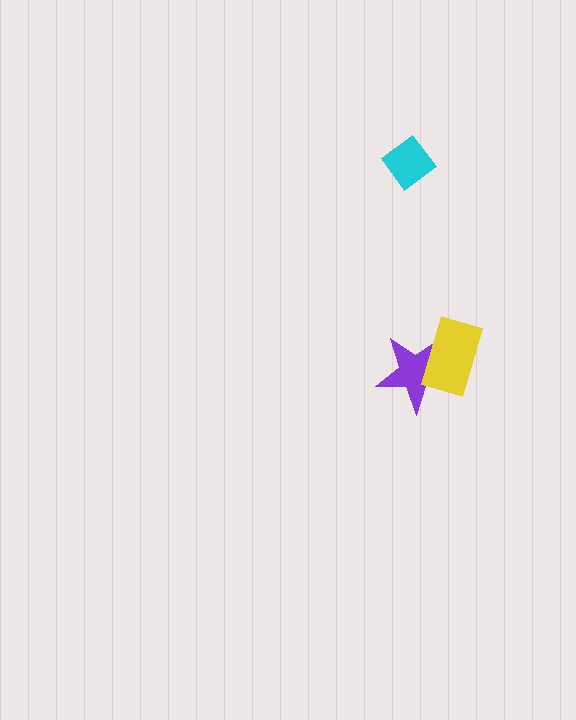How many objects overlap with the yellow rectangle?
1 object overlaps with the yellow rectangle.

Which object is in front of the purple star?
The yellow rectangle is in front of the purple star.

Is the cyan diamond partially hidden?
No, no other shape covers it.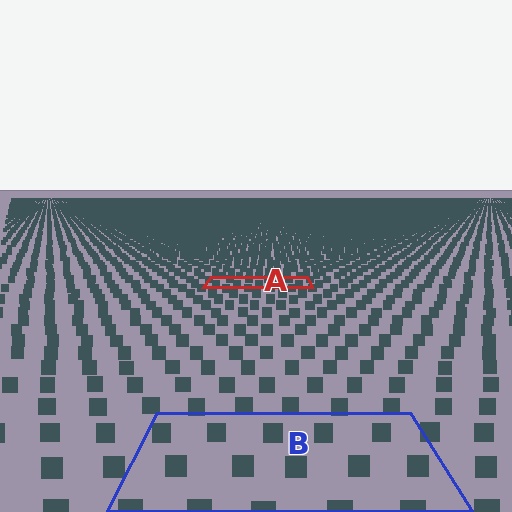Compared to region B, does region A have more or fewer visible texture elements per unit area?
Region A has more texture elements per unit area — they are packed more densely because it is farther away.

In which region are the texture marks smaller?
The texture marks are smaller in region A, because it is farther away.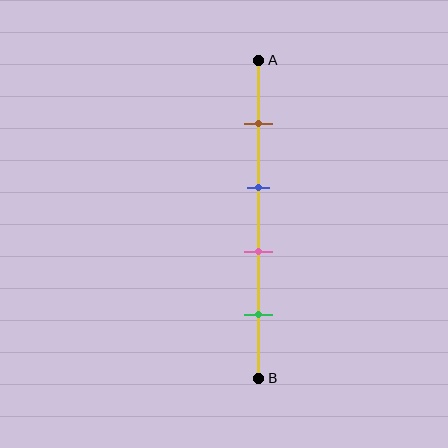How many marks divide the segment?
There are 4 marks dividing the segment.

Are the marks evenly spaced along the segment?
Yes, the marks are approximately evenly spaced.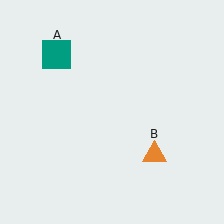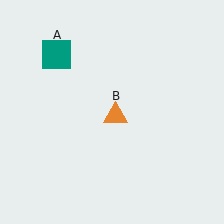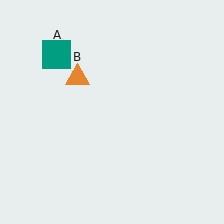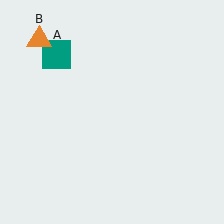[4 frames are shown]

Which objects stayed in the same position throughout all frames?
Teal square (object A) remained stationary.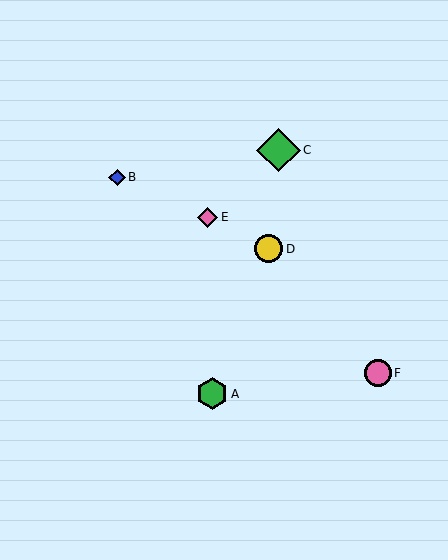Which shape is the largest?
The green diamond (labeled C) is the largest.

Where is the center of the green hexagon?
The center of the green hexagon is at (212, 394).